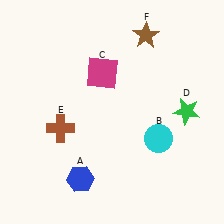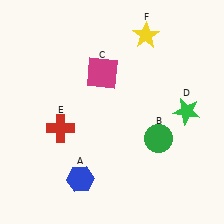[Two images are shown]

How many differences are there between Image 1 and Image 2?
There are 3 differences between the two images.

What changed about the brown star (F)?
In Image 1, F is brown. In Image 2, it changed to yellow.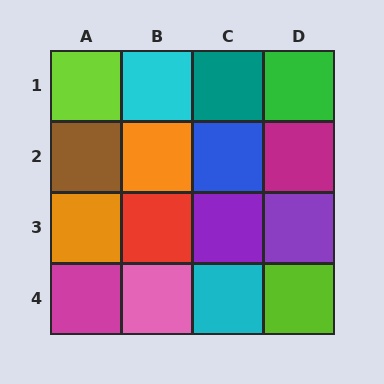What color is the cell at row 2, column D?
Magenta.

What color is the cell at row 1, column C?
Teal.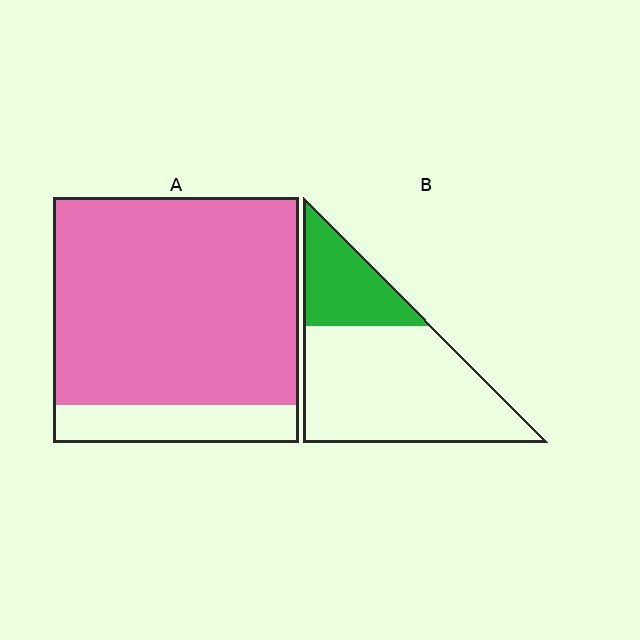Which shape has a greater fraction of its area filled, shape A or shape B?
Shape A.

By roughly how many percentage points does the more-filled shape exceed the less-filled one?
By roughly 55 percentage points (A over B).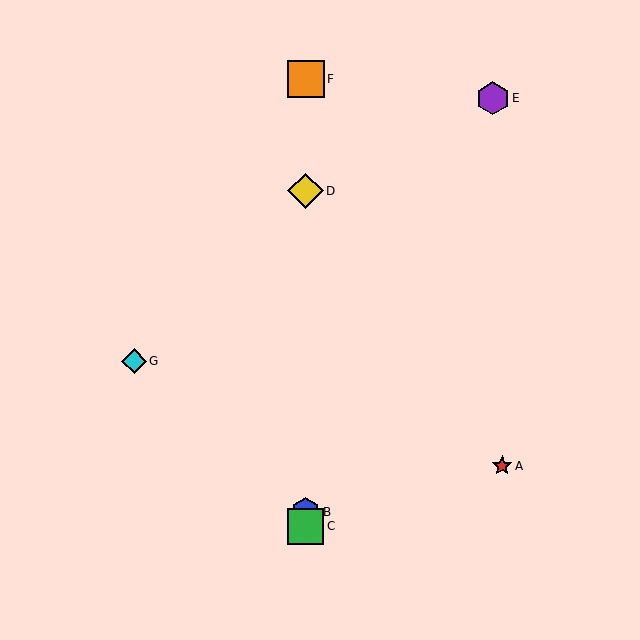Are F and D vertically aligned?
Yes, both are at x≈306.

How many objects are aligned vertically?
4 objects (B, C, D, F) are aligned vertically.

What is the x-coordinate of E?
Object E is at x≈493.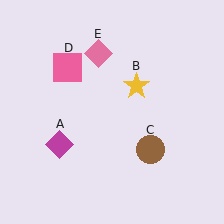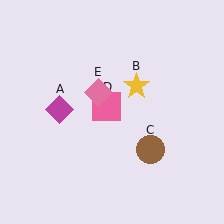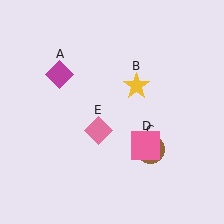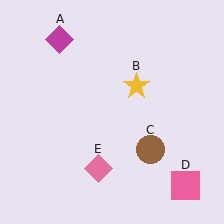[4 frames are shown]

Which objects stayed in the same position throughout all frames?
Yellow star (object B) and brown circle (object C) remained stationary.